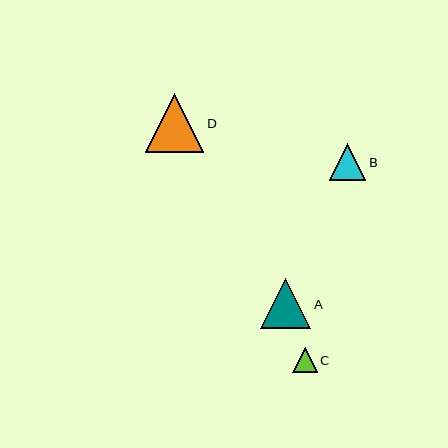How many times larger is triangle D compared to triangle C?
Triangle D is approximately 2.4 times the size of triangle C.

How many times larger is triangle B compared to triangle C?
Triangle B is approximately 1.5 times the size of triangle C.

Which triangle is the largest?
Triangle D is the largest with a size of approximately 59 pixels.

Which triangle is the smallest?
Triangle C is the smallest with a size of approximately 25 pixels.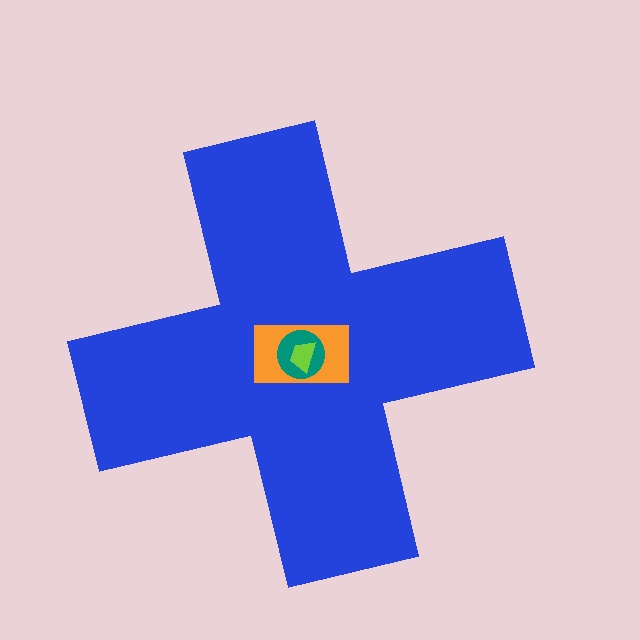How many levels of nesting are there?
4.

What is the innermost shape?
The lime trapezoid.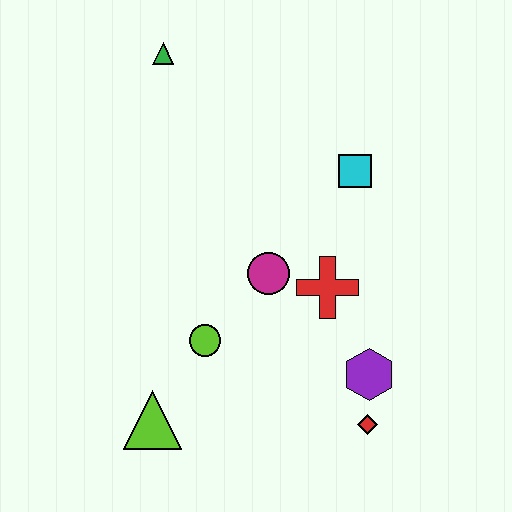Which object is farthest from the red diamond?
The green triangle is farthest from the red diamond.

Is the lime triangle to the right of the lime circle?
No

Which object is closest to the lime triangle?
The lime circle is closest to the lime triangle.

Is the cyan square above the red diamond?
Yes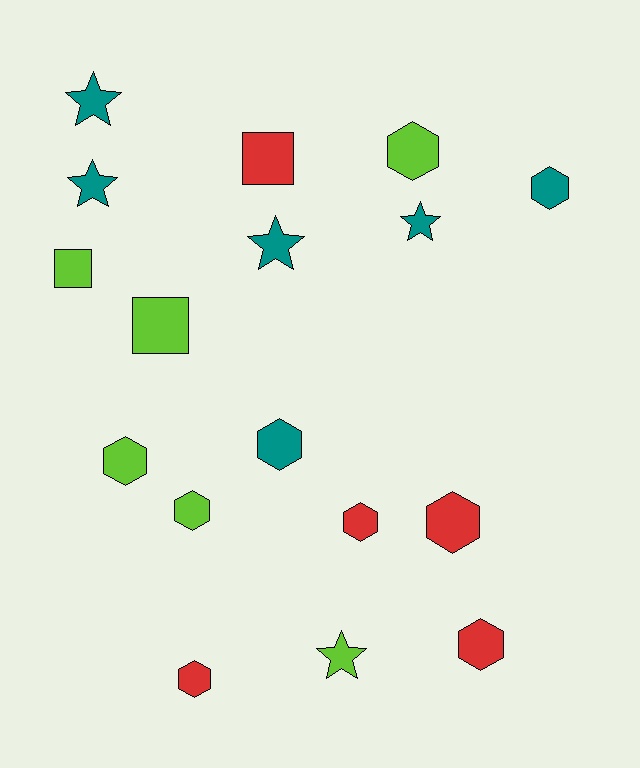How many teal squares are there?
There are no teal squares.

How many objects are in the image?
There are 17 objects.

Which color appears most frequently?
Lime, with 6 objects.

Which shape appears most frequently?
Hexagon, with 9 objects.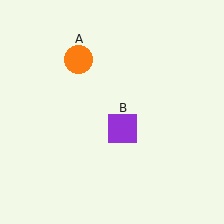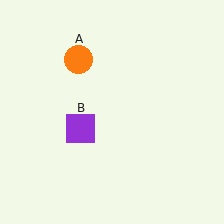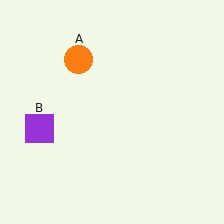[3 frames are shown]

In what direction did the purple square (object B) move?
The purple square (object B) moved left.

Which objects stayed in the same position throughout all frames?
Orange circle (object A) remained stationary.